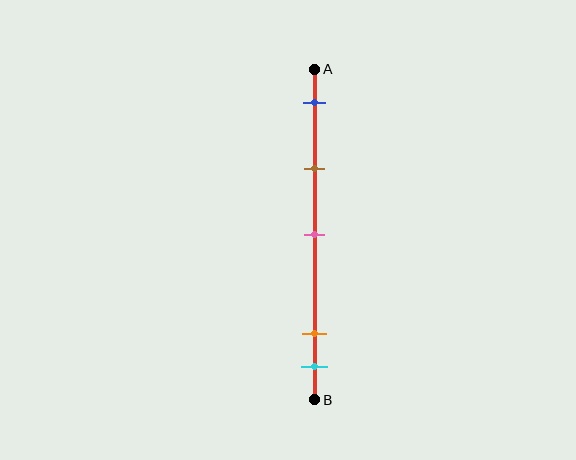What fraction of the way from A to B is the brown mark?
The brown mark is approximately 30% (0.3) of the way from A to B.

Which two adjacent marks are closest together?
The orange and cyan marks are the closest adjacent pair.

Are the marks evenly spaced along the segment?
No, the marks are not evenly spaced.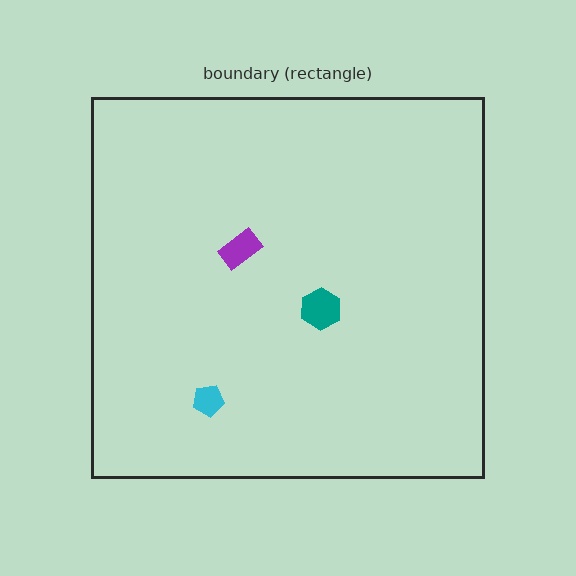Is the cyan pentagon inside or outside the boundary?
Inside.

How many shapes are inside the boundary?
3 inside, 0 outside.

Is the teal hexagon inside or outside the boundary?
Inside.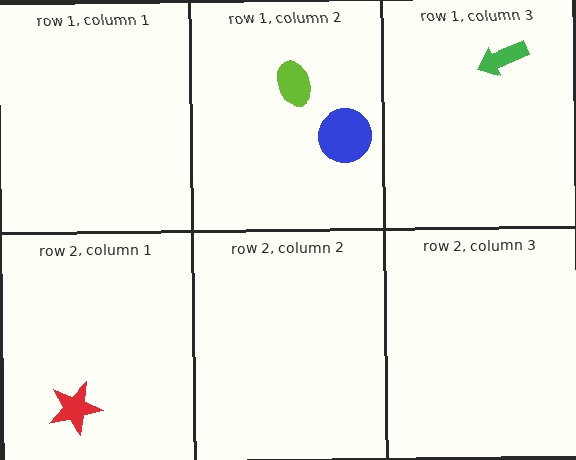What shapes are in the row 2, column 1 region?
The red star.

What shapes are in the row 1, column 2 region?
The blue circle, the lime ellipse.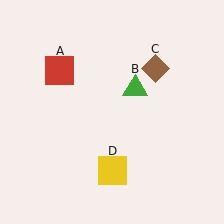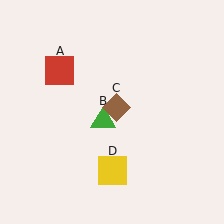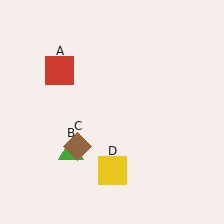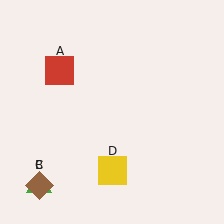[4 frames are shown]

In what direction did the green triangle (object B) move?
The green triangle (object B) moved down and to the left.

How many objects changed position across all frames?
2 objects changed position: green triangle (object B), brown diamond (object C).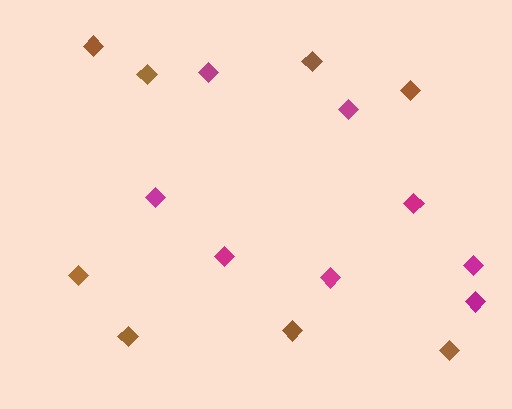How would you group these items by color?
There are 2 groups: one group of brown diamonds (8) and one group of magenta diamonds (8).